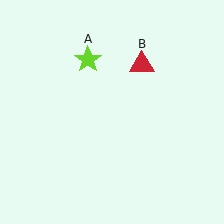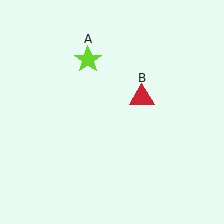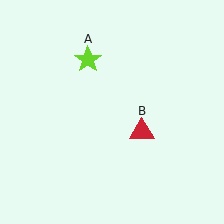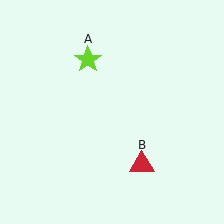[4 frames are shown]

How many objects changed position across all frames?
1 object changed position: red triangle (object B).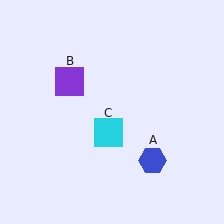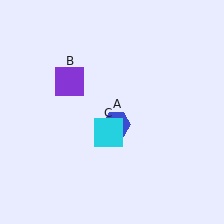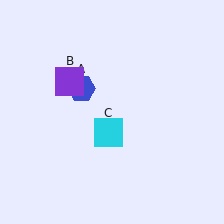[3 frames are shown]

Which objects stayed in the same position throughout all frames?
Purple square (object B) and cyan square (object C) remained stationary.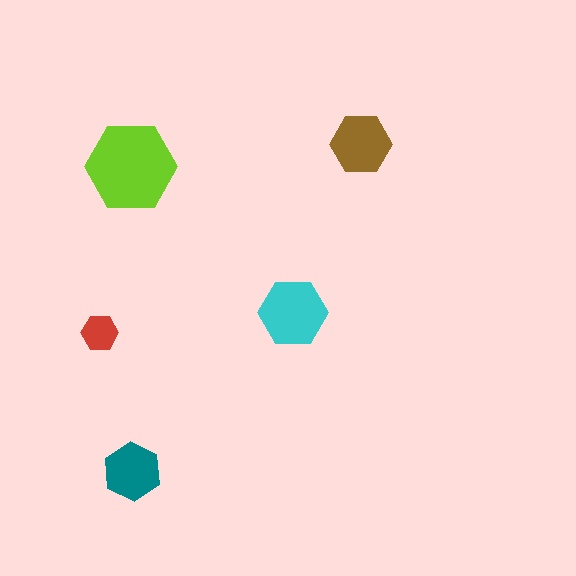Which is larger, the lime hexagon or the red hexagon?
The lime one.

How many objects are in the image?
There are 5 objects in the image.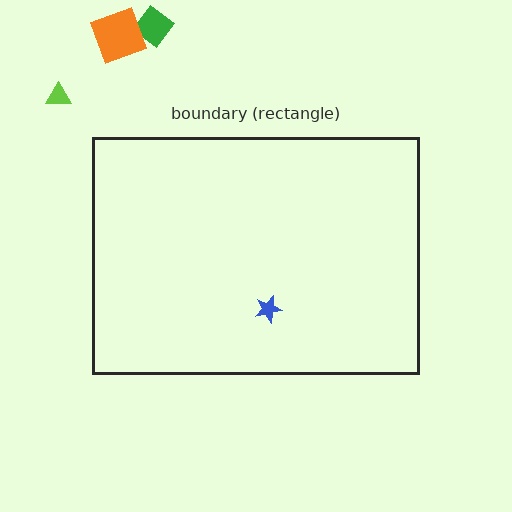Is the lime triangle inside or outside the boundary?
Outside.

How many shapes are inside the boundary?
1 inside, 3 outside.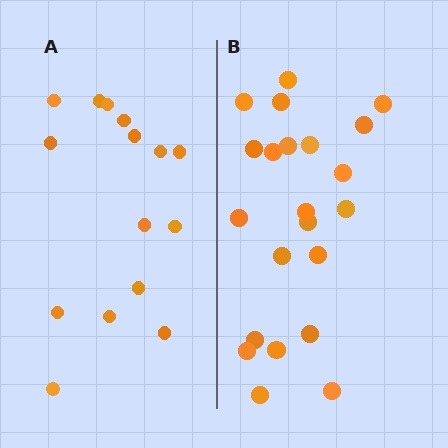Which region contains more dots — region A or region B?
Region B (the right region) has more dots.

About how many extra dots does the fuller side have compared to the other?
Region B has roughly 8 or so more dots than region A.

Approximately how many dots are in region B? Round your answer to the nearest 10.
About 20 dots. (The exact count is 22, which rounds to 20.)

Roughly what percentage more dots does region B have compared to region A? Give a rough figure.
About 45% more.